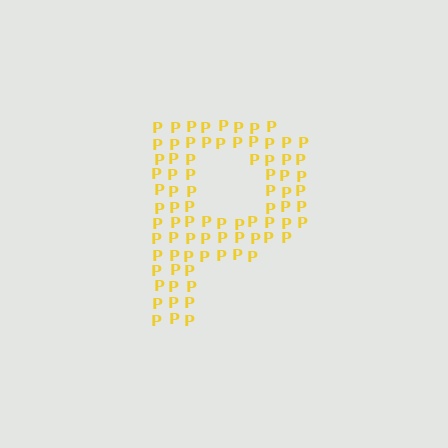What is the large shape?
The large shape is the letter P.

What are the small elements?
The small elements are letter P's.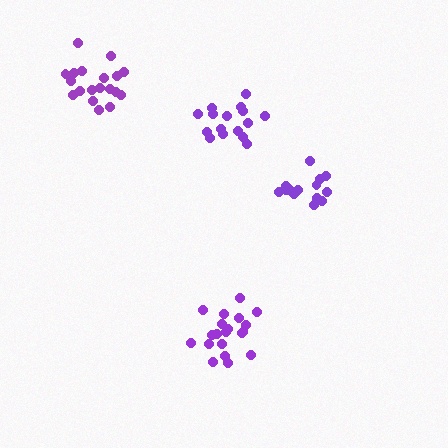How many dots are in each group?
Group 1: 16 dots, Group 2: 20 dots, Group 3: 19 dots, Group 4: 15 dots (70 total).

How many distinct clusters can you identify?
There are 4 distinct clusters.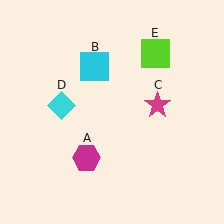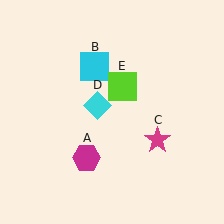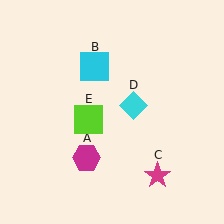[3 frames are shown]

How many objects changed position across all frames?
3 objects changed position: magenta star (object C), cyan diamond (object D), lime square (object E).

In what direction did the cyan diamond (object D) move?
The cyan diamond (object D) moved right.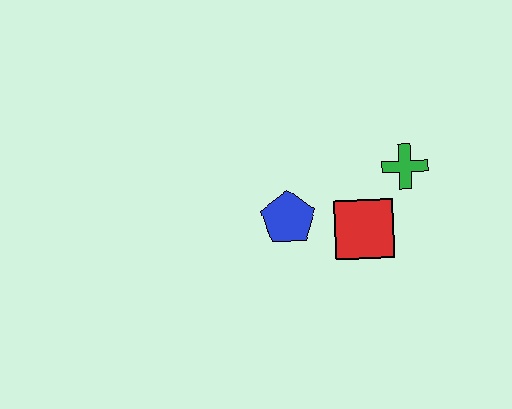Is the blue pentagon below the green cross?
Yes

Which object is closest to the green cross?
The red square is closest to the green cross.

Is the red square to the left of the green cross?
Yes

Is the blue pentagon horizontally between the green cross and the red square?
No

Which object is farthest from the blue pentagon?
The green cross is farthest from the blue pentagon.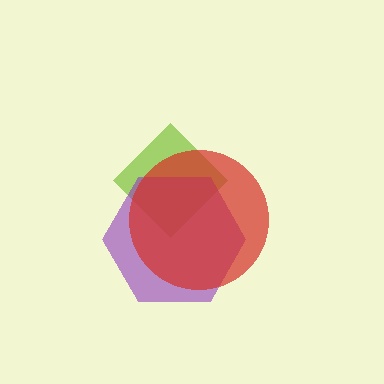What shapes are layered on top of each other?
The layered shapes are: a lime diamond, a purple hexagon, a red circle.